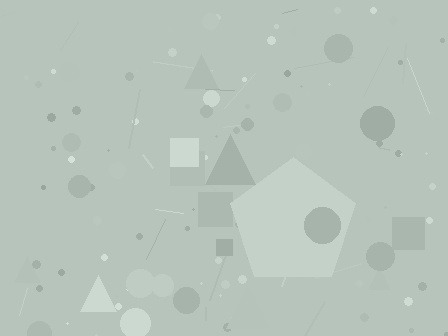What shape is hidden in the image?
A pentagon is hidden in the image.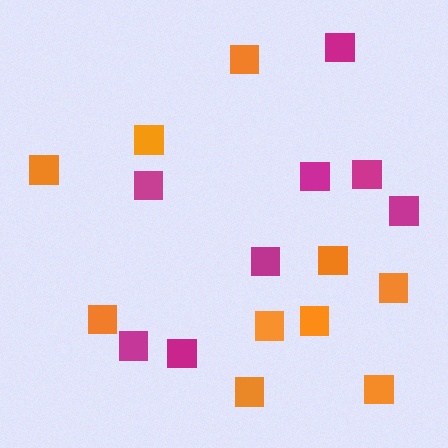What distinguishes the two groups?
There are 2 groups: one group of magenta squares (8) and one group of orange squares (10).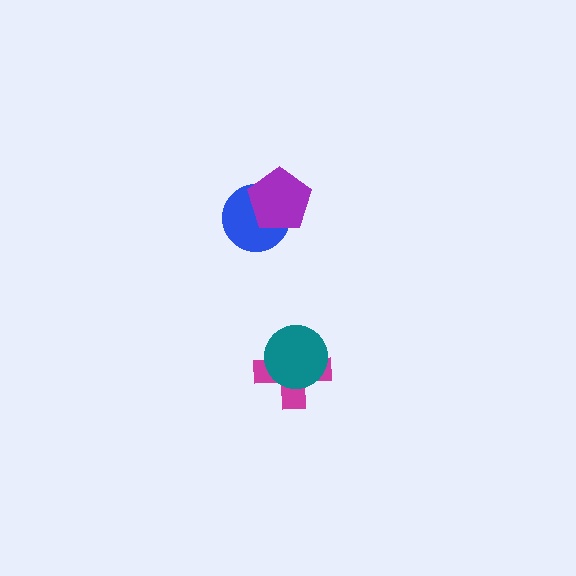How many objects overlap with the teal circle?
1 object overlaps with the teal circle.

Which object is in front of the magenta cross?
The teal circle is in front of the magenta cross.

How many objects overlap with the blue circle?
1 object overlaps with the blue circle.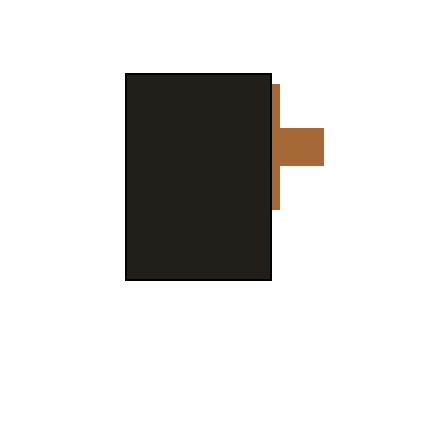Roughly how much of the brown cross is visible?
A small part of it is visible (roughly 33%).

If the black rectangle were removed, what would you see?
You would see the complete brown cross.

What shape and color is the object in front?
The object in front is a black rectangle.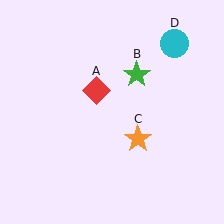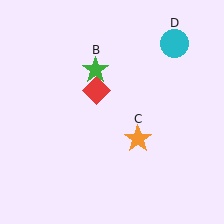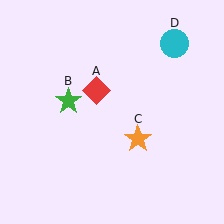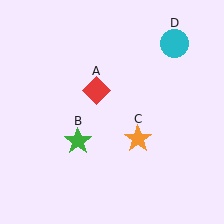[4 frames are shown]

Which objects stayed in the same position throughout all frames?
Red diamond (object A) and orange star (object C) and cyan circle (object D) remained stationary.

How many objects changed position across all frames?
1 object changed position: green star (object B).